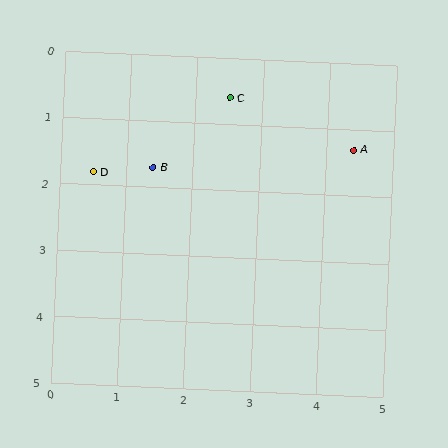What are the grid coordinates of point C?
Point C is at approximately (2.5, 0.6).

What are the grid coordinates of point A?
Point A is at approximately (4.4, 1.3).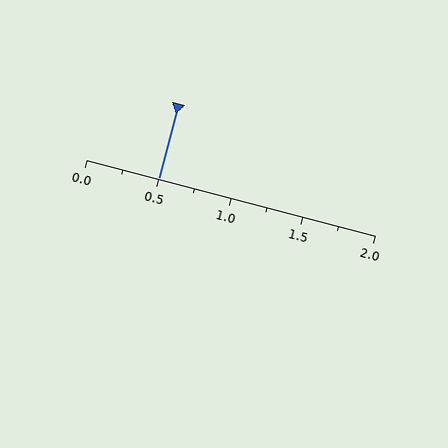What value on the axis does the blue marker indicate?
The marker indicates approximately 0.5.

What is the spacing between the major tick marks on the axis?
The major ticks are spaced 0.5 apart.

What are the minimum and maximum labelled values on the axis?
The axis runs from 0.0 to 2.0.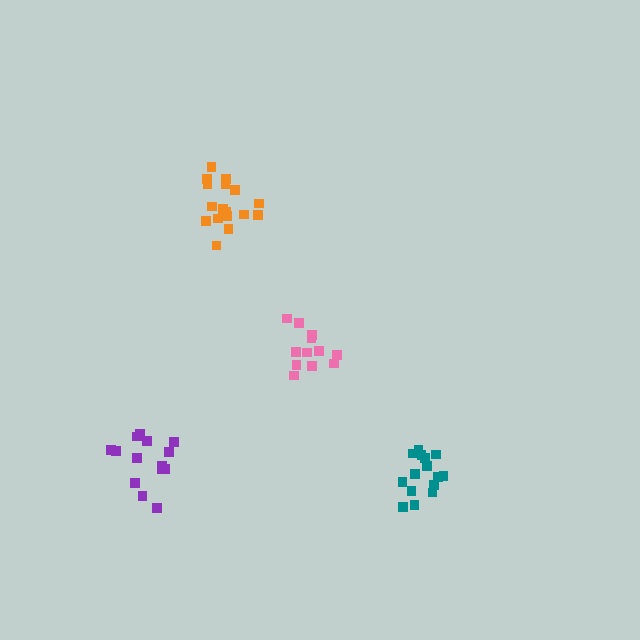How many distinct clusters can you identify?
There are 4 distinct clusters.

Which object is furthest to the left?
The purple cluster is leftmost.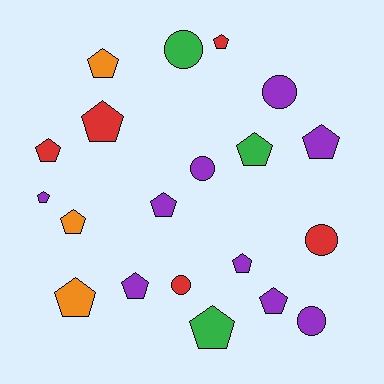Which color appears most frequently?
Purple, with 9 objects.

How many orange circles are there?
There are no orange circles.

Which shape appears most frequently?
Pentagon, with 14 objects.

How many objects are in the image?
There are 20 objects.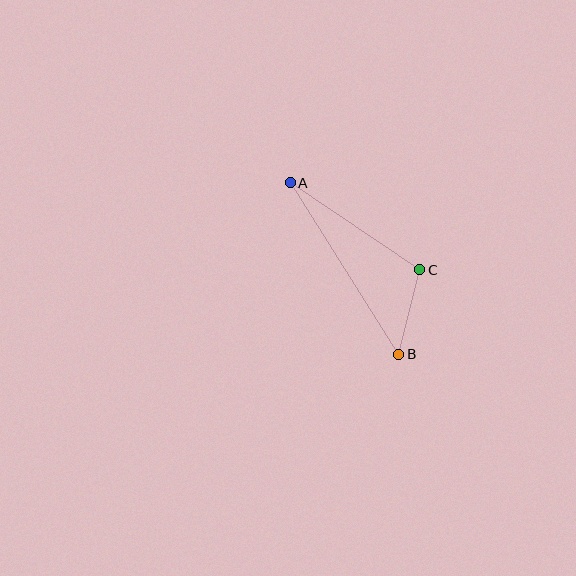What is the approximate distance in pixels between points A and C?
The distance between A and C is approximately 156 pixels.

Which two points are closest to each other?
Points B and C are closest to each other.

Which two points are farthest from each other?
Points A and B are farthest from each other.